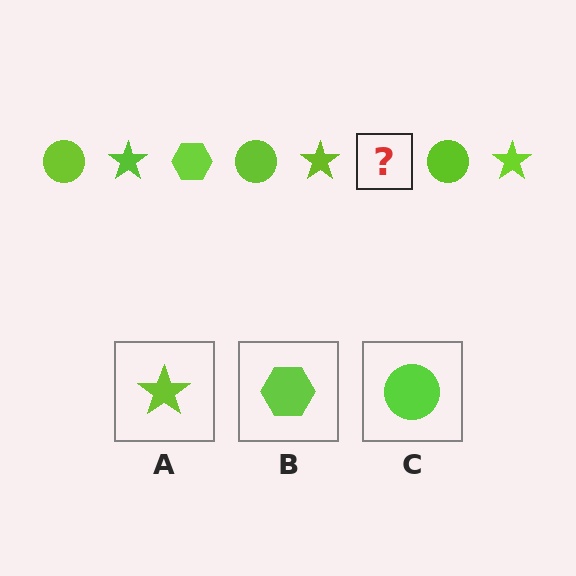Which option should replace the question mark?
Option B.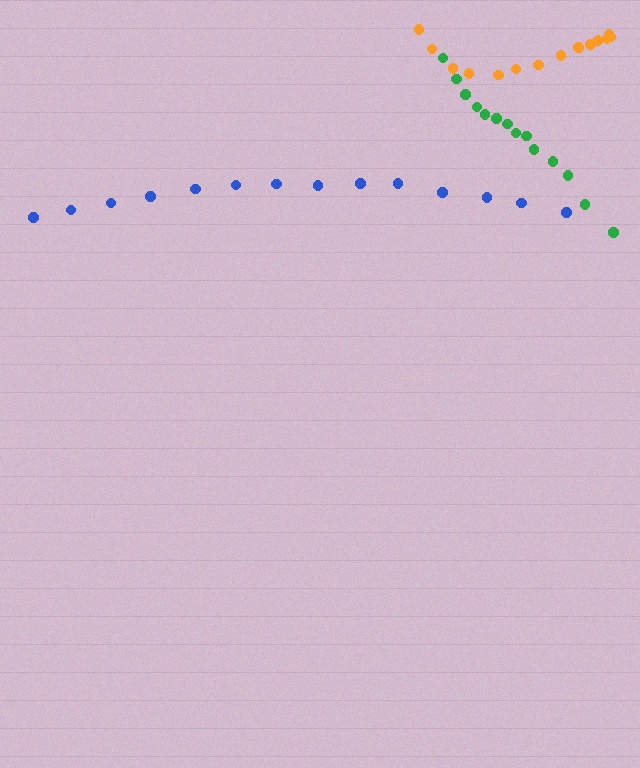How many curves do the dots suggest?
There are 3 distinct paths.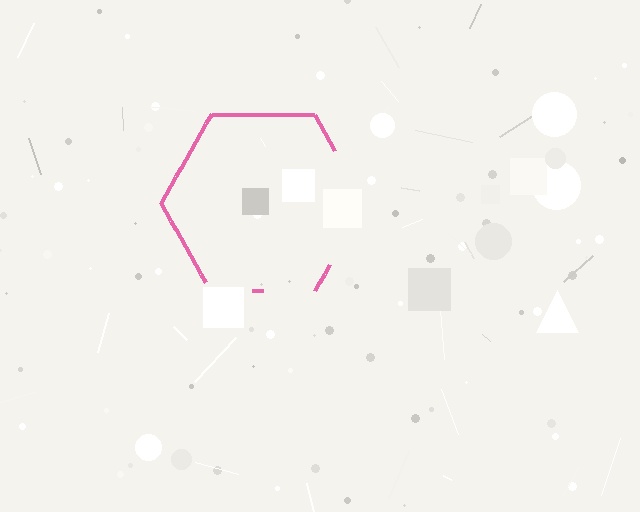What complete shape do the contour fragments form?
The contour fragments form a hexagon.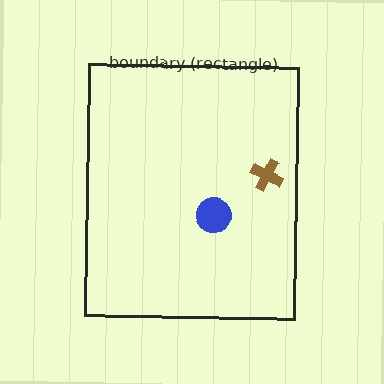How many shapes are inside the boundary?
2 inside, 0 outside.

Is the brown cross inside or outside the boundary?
Inside.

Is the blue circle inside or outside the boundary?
Inside.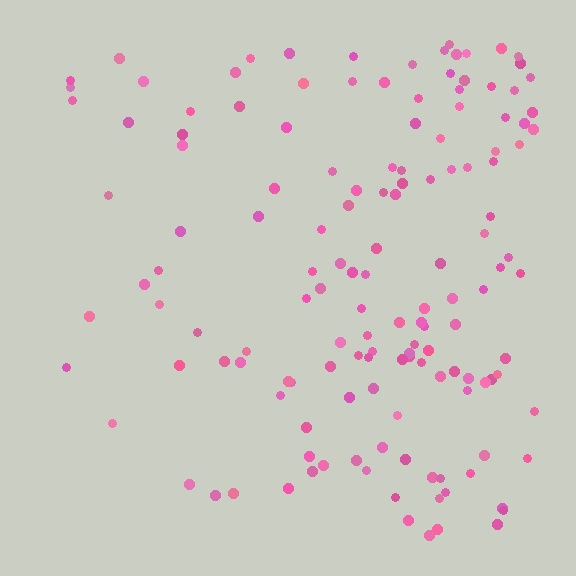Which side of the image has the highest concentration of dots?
The right.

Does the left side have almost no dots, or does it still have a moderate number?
Still a moderate number, just noticeably fewer than the right.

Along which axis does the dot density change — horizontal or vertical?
Horizontal.